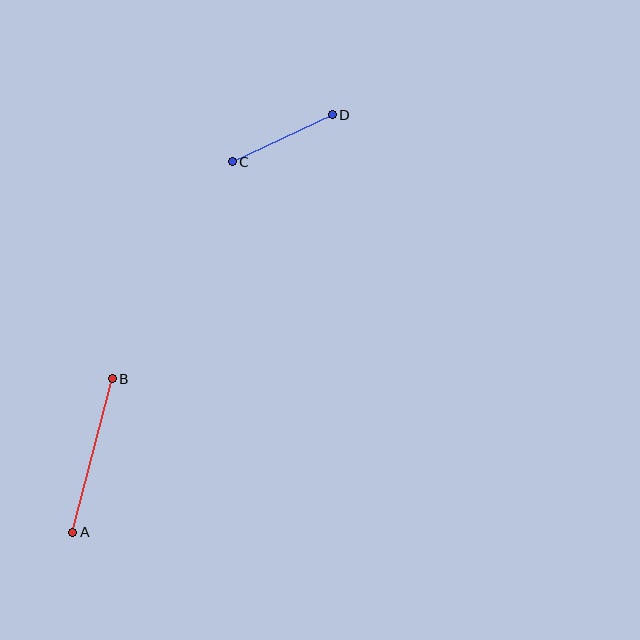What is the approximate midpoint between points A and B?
The midpoint is at approximately (93, 455) pixels.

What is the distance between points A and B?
The distance is approximately 158 pixels.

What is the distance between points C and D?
The distance is approximately 110 pixels.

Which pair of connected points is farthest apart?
Points A and B are farthest apart.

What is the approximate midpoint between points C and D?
The midpoint is at approximately (282, 138) pixels.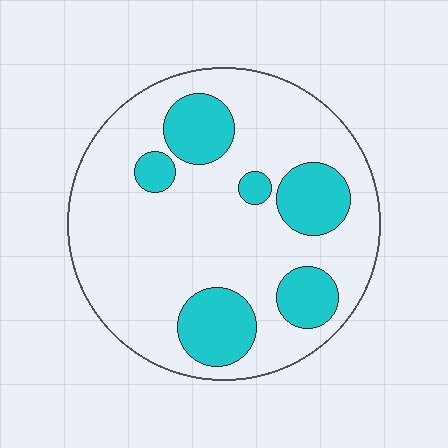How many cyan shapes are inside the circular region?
6.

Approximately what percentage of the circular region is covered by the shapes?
Approximately 25%.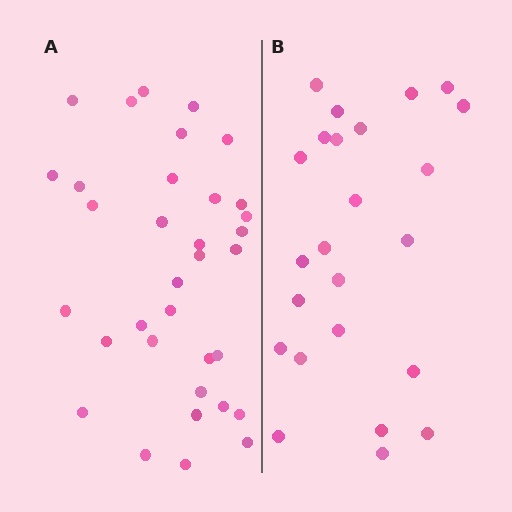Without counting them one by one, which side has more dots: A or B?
Region A (the left region) has more dots.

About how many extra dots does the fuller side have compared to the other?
Region A has roughly 10 or so more dots than region B.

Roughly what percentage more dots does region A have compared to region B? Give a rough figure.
About 40% more.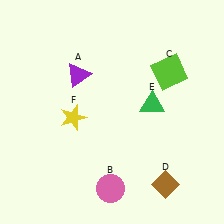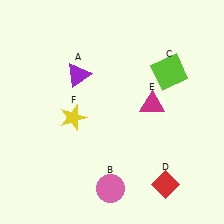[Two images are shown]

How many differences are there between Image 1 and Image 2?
There are 2 differences between the two images.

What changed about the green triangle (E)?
In Image 1, E is green. In Image 2, it changed to magenta.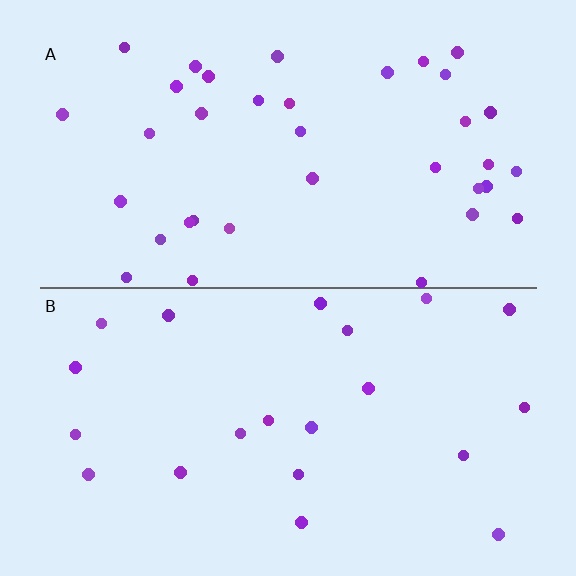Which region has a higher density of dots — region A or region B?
A (the top).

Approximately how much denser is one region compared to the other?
Approximately 1.7× — region A over region B.